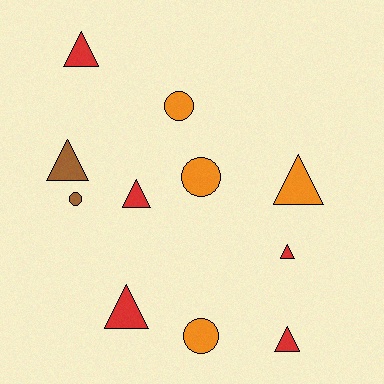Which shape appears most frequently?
Triangle, with 7 objects.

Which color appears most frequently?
Red, with 5 objects.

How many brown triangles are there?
There is 1 brown triangle.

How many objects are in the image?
There are 11 objects.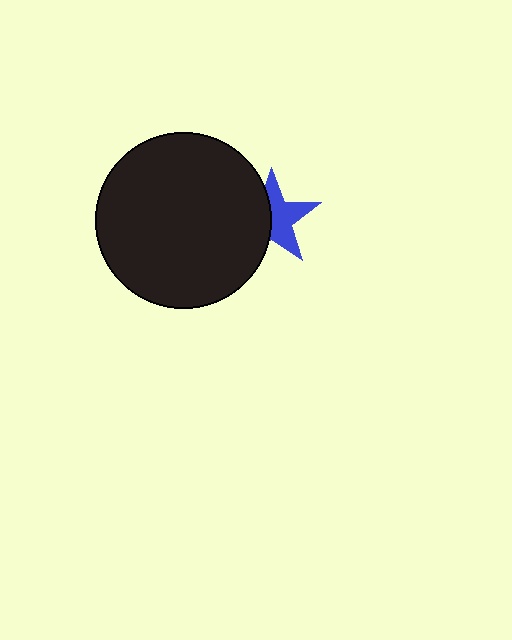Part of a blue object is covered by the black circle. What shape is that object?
It is a star.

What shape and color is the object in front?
The object in front is a black circle.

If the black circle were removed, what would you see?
You would see the complete blue star.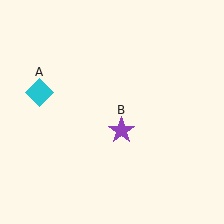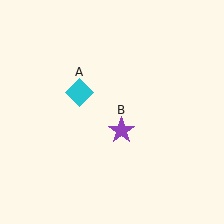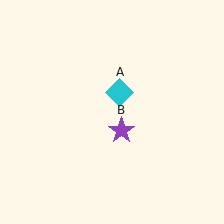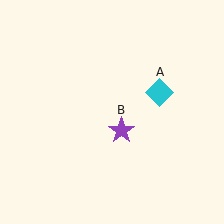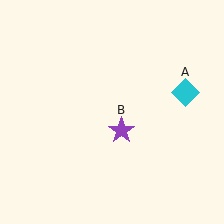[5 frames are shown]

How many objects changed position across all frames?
1 object changed position: cyan diamond (object A).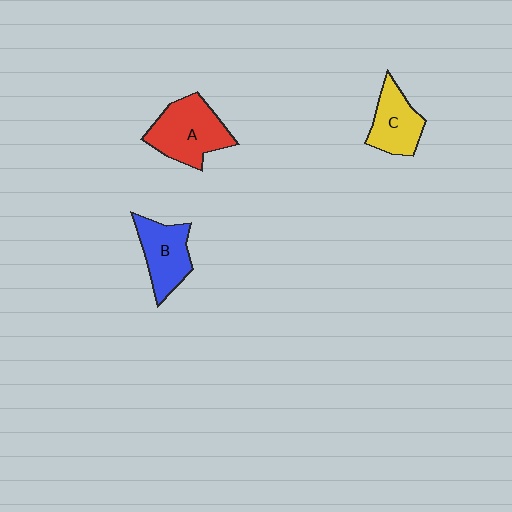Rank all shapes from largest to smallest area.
From largest to smallest: A (red), B (blue), C (yellow).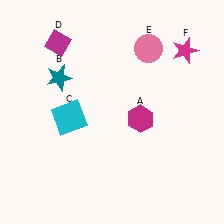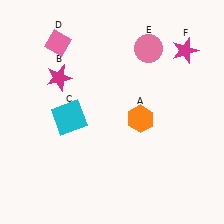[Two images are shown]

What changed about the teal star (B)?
In Image 1, B is teal. In Image 2, it changed to magenta.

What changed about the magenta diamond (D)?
In Image 1, D is magenta. In Image 2, it changed to pink.